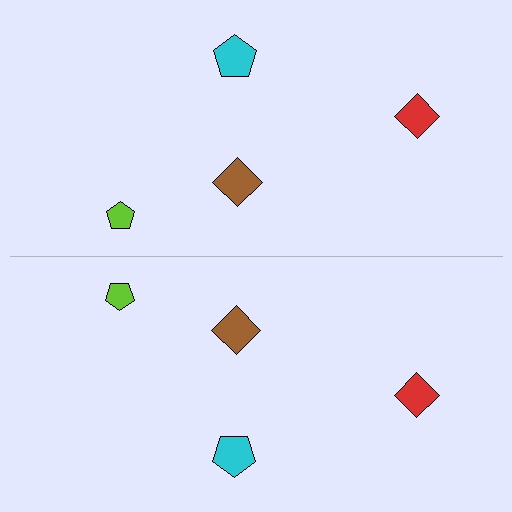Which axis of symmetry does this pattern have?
The pattern has a horizontal axis of symmetry running through the center of the image.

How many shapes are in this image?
There are 8 shapes in this image.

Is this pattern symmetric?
Yes, this pattern has bilateral (reflection) symmetry.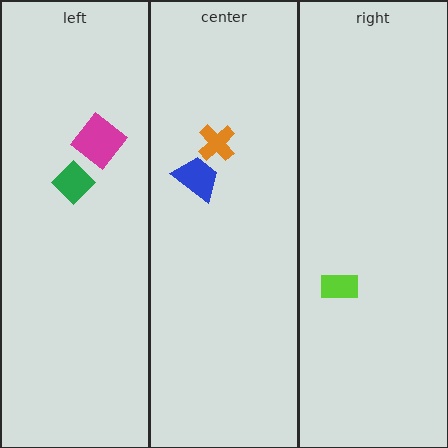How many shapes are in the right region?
1.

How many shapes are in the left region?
2.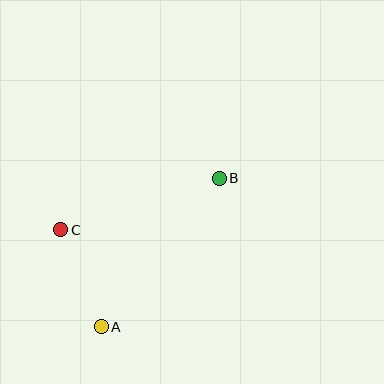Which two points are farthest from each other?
Points A and B are farthest from each other.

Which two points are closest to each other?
Points A and C are closest to each other.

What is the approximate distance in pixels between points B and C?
The distance between B and C is approximately 166 pixels.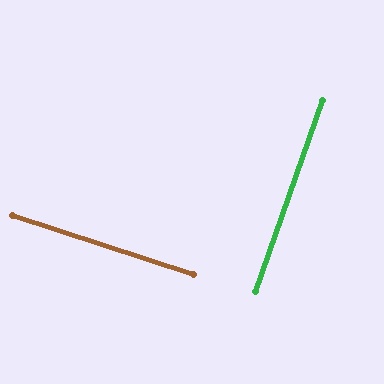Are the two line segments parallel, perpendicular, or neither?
Perpendicular — they meet at approximately 89°.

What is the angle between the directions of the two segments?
Approximately 89 degrees.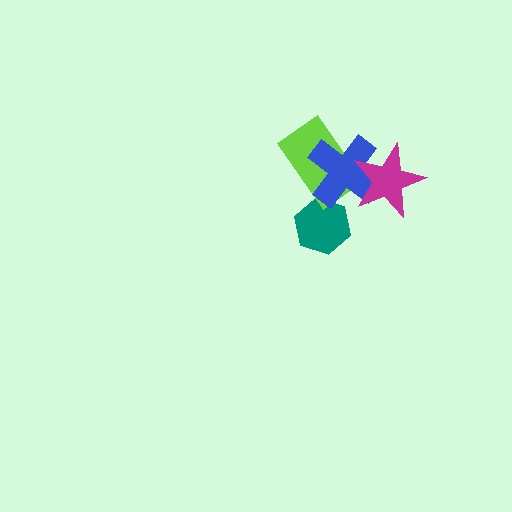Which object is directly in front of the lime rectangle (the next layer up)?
The blue cross is directly in front of the lime rectangle.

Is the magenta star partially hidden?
No, no other shape covers it.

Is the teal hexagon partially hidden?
Yes, it is partially covered by another shape.